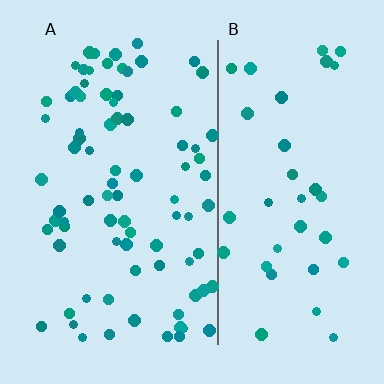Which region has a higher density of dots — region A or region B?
A (the left).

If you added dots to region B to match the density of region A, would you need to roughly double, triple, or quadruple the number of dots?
Approximately double.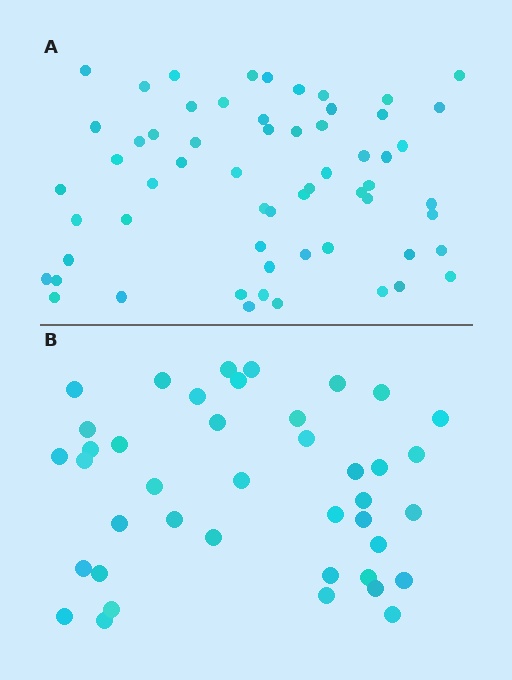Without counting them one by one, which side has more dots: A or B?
Region A (the top region) has more dots.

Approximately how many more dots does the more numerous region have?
Region A has approximately 20 more dots than region B.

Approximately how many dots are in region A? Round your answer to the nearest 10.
About 60 dots.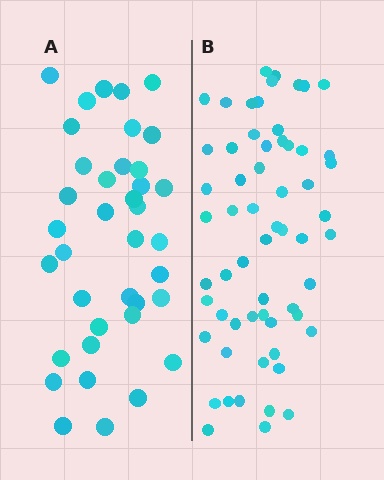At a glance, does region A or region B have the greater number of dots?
Region B (the right region) has more dots.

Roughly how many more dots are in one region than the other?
Region B has approximately 20 more dots than region A.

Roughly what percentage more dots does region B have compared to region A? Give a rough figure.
About 60% more.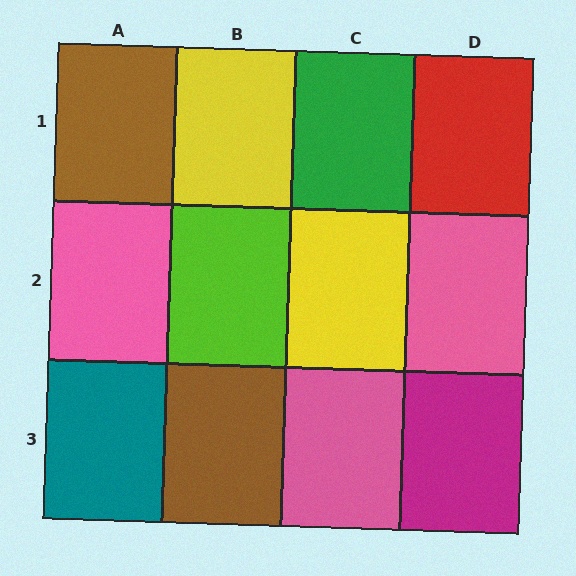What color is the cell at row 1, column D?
Red.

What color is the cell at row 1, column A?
Brown.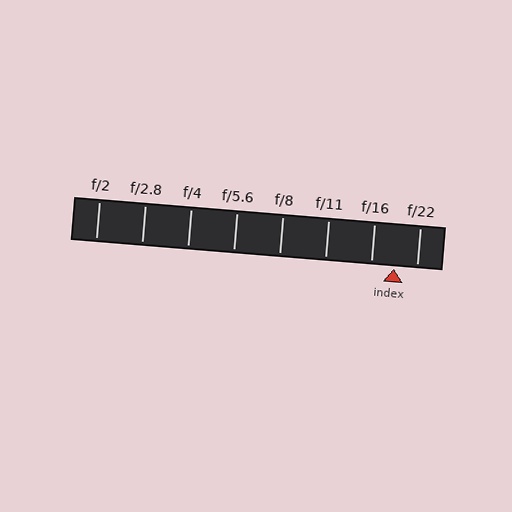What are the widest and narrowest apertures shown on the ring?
The widest aperture shown is f/2 and the narrowest is f/22.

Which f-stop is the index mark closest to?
The index mark is closest to f/22.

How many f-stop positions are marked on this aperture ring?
There are 8 f-stop positions marked.